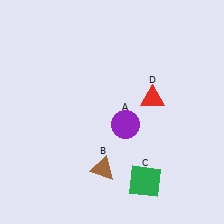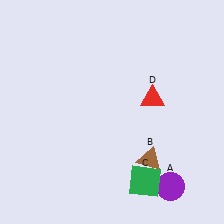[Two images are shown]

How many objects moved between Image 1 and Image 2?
2 objects moved between the two images.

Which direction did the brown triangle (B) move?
The brown triangle (B) moved right.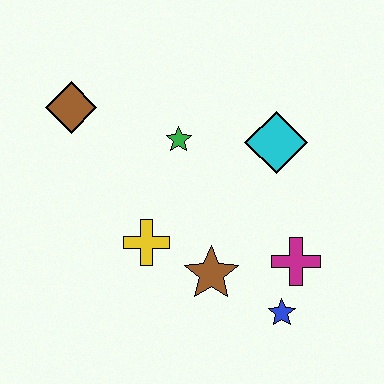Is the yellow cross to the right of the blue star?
No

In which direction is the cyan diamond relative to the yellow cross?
The cyan diamond is to the right of the yellow cross.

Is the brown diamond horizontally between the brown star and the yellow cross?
No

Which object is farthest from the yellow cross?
The cyan diamond is farthest from the yellow cross.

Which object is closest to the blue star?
The magenta cross is closest to the blue star.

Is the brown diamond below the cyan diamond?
No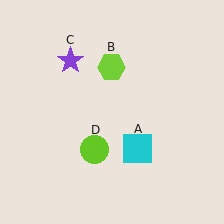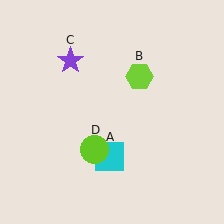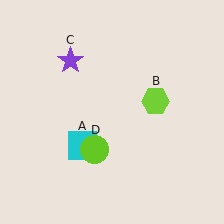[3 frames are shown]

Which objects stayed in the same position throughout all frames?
Purple star (object C) and lime circle (object D) remained stationary.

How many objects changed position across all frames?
2 objects changed position: cyan square (object A), lime hexagon (object B).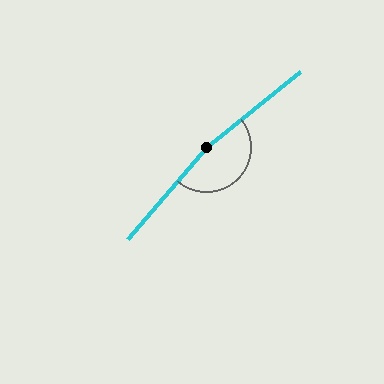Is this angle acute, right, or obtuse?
It is obtuse.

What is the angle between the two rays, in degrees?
Approximately 169 degrees.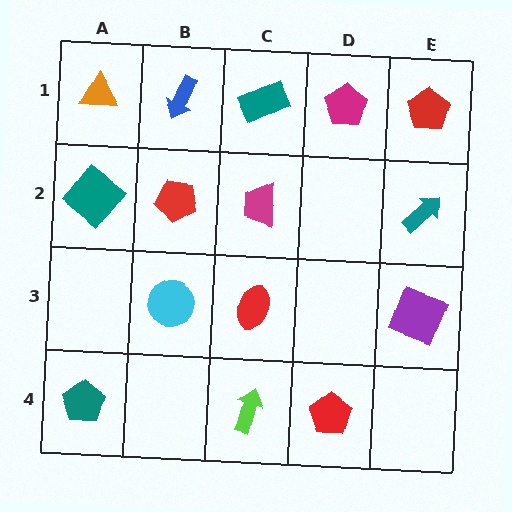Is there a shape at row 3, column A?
No, that cell is empty.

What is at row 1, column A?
An orange triangle.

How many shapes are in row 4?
3 shapes.